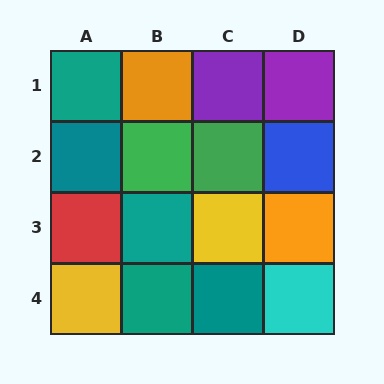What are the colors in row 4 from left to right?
Yellow, teal, teal, cyan.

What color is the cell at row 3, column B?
Teal.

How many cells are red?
1 cell is red.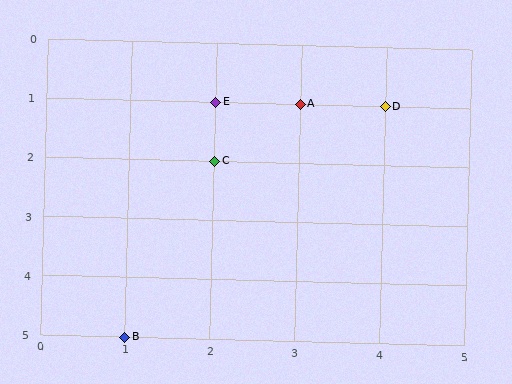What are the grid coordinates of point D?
Point D is at grid coordinates (4, 1).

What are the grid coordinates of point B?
Point B is at grid coordinates (1, 5).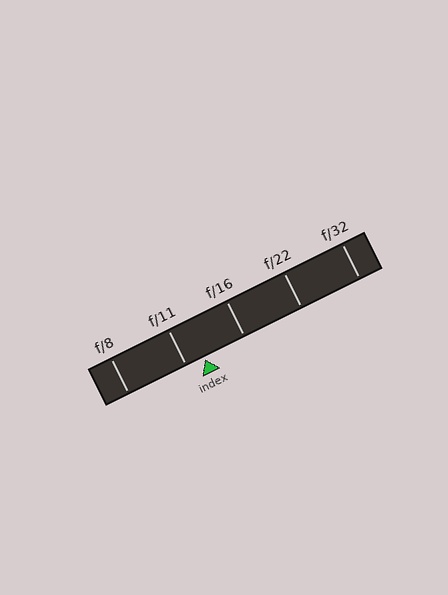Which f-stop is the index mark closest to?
The index mark is closest to f/11.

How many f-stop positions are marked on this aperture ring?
There are 5 f-stop positions marked.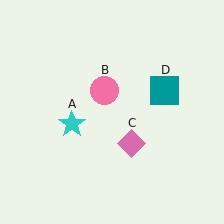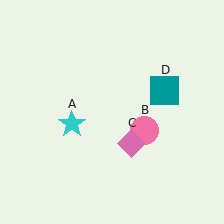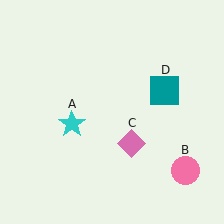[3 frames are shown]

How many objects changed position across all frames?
1 object changed position: pink circle (object B).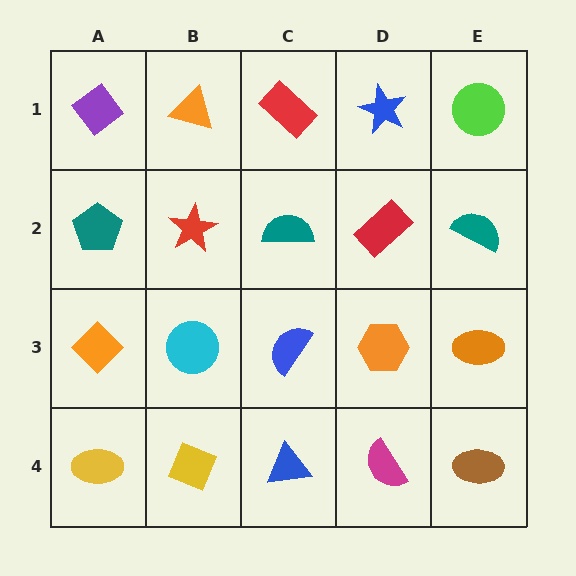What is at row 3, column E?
An orange ellipse.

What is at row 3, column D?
An orange hexagon.